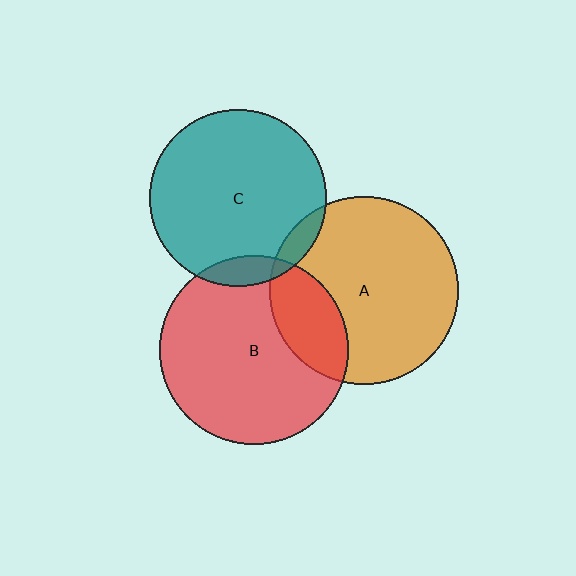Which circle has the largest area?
Circle B (red).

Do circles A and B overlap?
Yes.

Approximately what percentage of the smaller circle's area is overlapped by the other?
Approximately 20%.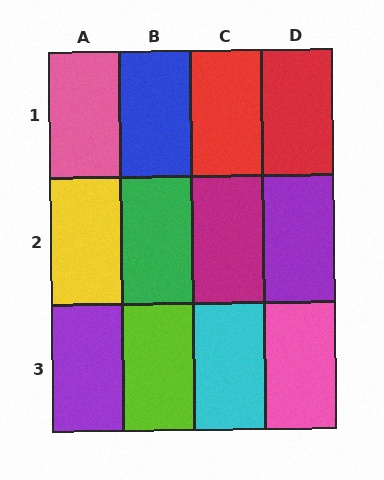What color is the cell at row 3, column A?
Purple.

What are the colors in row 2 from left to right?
Yellow, green, magenta, purple.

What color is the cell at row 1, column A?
Pink.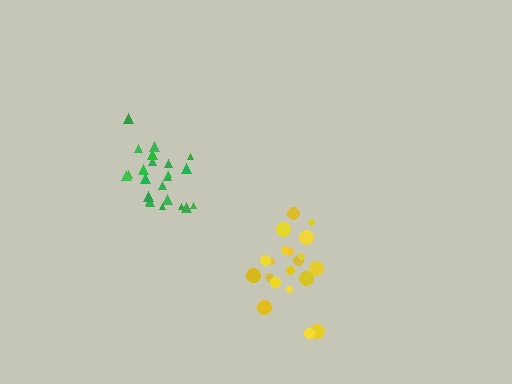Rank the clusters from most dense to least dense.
green, yellow.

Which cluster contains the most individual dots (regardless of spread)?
Green (23).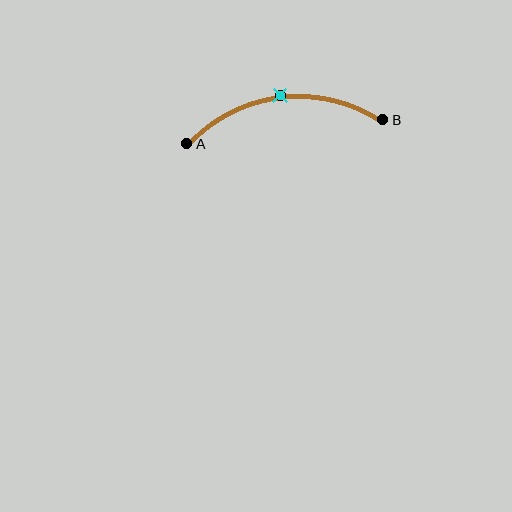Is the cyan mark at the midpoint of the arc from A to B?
Yes. The cyan mark lies on the arc at equal arc-length from both A and B — it is the arc midpoint.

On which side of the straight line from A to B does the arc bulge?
The arc bulges above the straight line connecting A and B.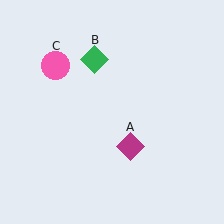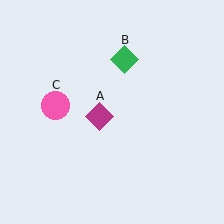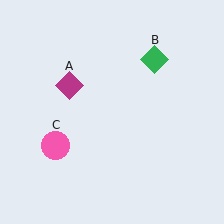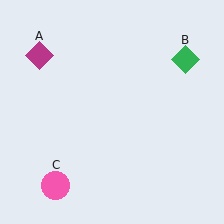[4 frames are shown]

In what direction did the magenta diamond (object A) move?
The magenta diamond (object A) moved up and to the left.